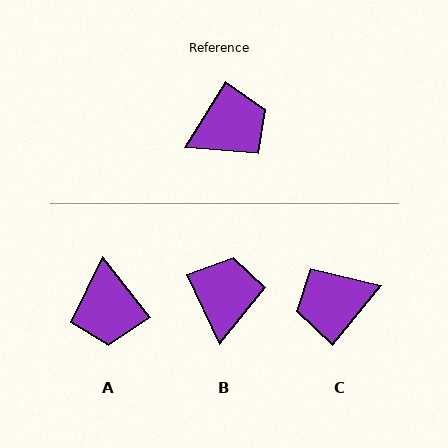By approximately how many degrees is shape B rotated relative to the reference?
Approximately 56 degrees counter-clockwise.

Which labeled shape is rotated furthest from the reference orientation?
C, about 172 degrees away.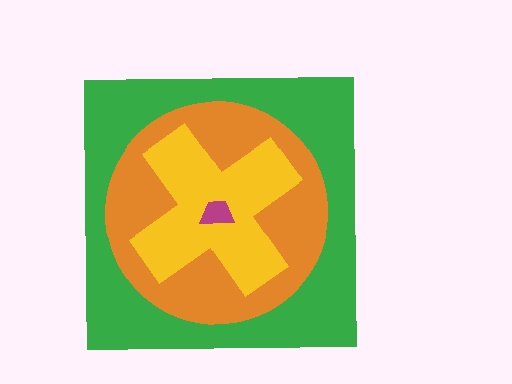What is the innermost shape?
The magenta trapezoid.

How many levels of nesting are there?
4.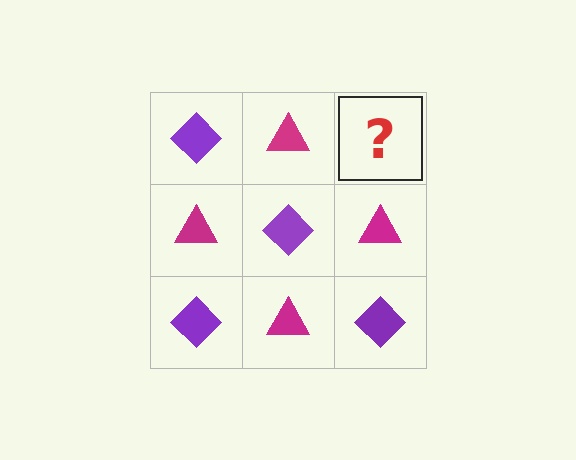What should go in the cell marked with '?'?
The missing cell should contain a purple diamond.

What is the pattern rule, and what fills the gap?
The rule is that it alternates purple diamond and magenta triangle in a checkerboard pattern. The gap should be filled with a purple diamond.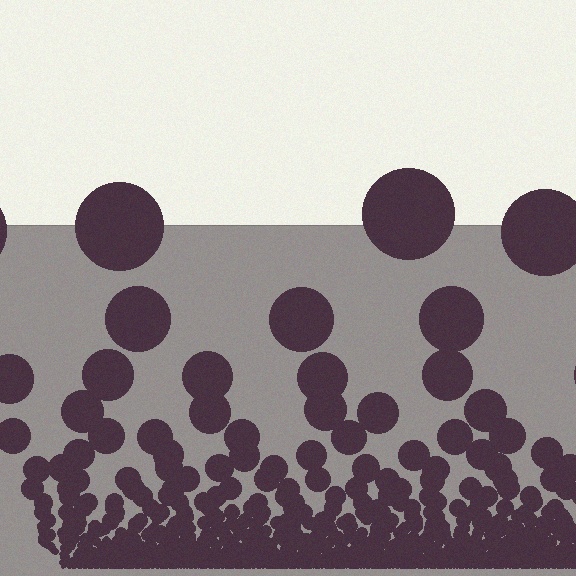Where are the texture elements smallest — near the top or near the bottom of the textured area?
Near the bottom.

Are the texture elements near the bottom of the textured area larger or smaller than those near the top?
Smaller. The gradient is inverted — elements near the bottom are smaller and denser.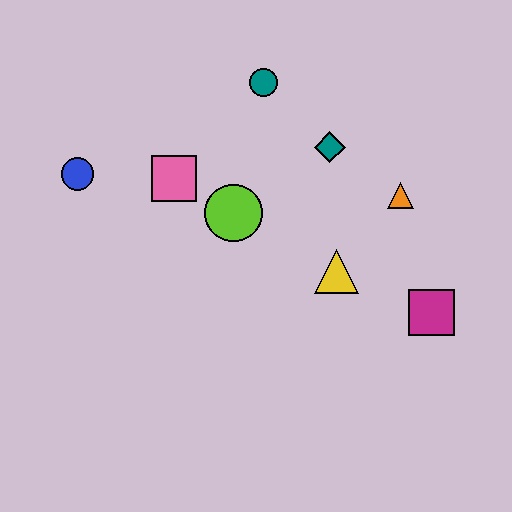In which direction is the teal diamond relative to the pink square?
The teal diamond is to the right of the pink square.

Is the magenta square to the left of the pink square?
No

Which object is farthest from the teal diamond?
The blue circle is farthest from the teal diamond.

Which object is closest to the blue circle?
The pink square is closest to the blue circle.